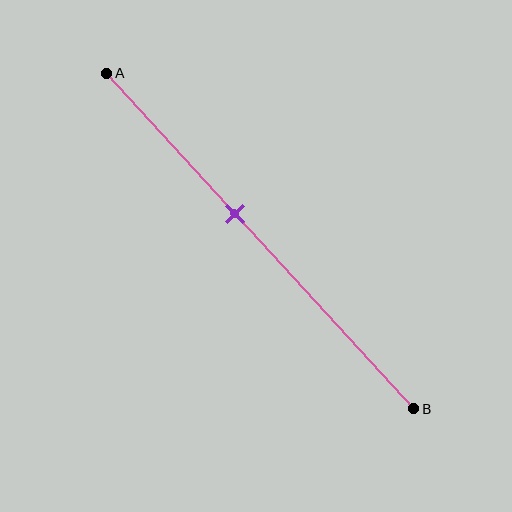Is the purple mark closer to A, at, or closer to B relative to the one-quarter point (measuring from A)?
The purple mark is closer to point B than the one-quarter point of segment AB.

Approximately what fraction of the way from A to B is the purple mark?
The purple mark is approximately 40% of the way from A to B.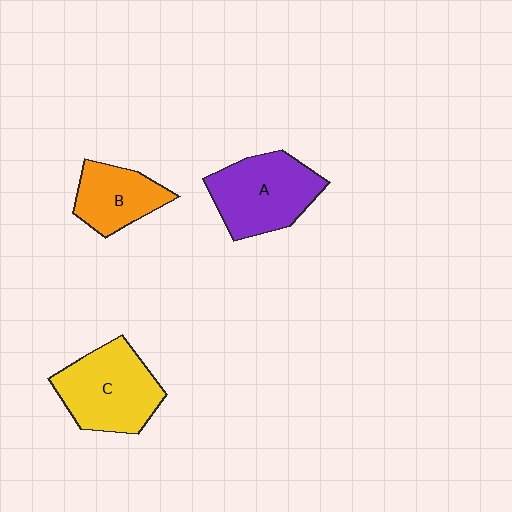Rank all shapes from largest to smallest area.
From largest to smallest: C (yellow), A (purple), B (orange).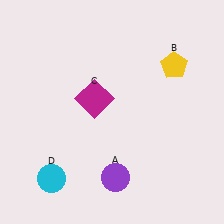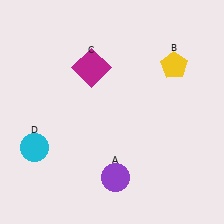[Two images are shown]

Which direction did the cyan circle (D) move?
The cyan circle (D) moved up.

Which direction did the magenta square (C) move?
The magenta square (C) moved up.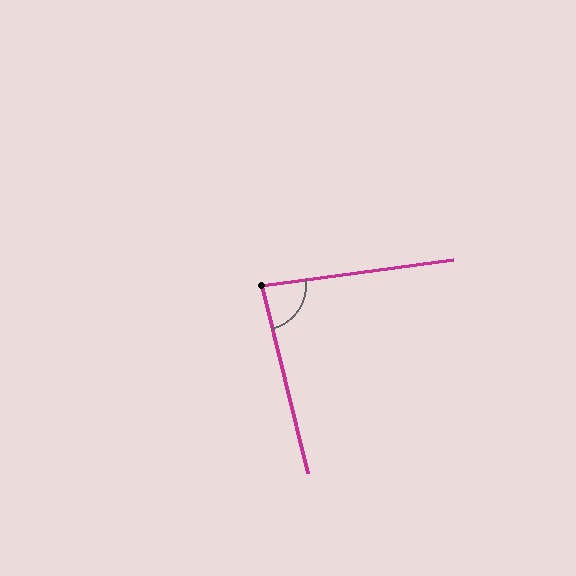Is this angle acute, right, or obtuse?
It is acute.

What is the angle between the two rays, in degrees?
Approximately 84 degrees.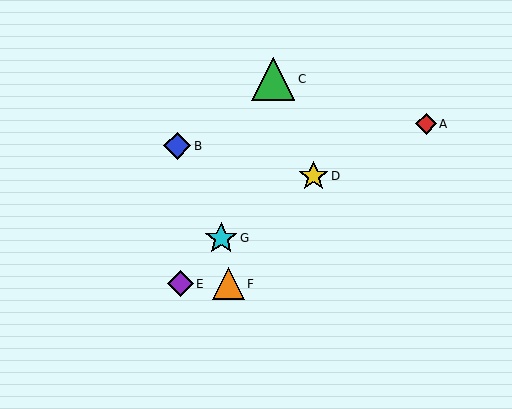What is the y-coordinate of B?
Object B is at y≈146.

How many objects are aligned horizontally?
2 objects (E, F) are aligned horizontally.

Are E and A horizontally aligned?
No, E is at y≈284 and A is at y≈124.